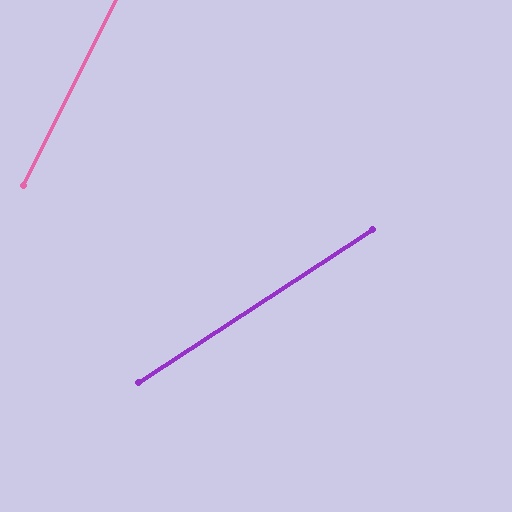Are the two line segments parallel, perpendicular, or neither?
Neither parallel nor perpendicular — they differ by about 30°.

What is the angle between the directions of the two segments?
Approximately 30 degrees.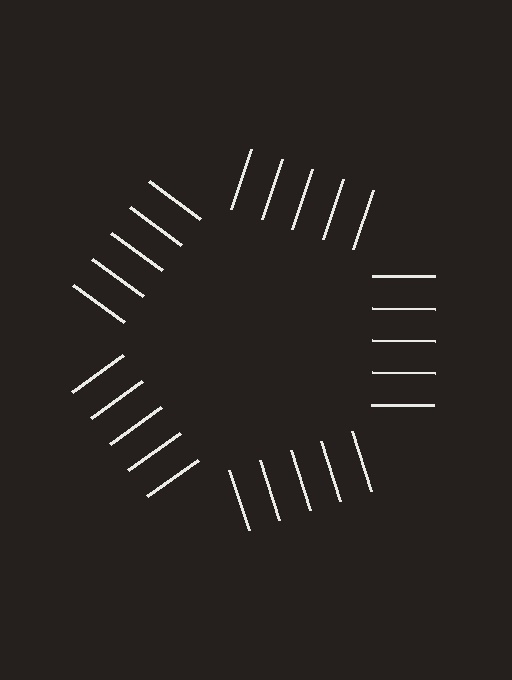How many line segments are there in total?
25 — 5 along each of the 5 edges.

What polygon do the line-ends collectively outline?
An illusory pentagon — the line segments terminate on its edges but no continuous stroke is drawn.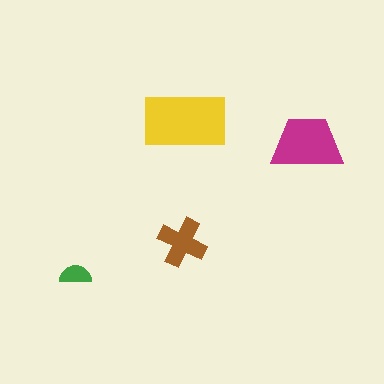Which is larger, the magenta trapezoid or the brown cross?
The magenta trapezoid.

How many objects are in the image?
There are 4 objects in the image.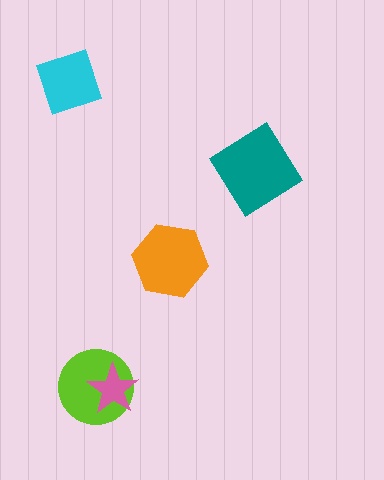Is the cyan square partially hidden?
No, no other shape covers it.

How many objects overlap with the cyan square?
0 objects overlap with the cyan square.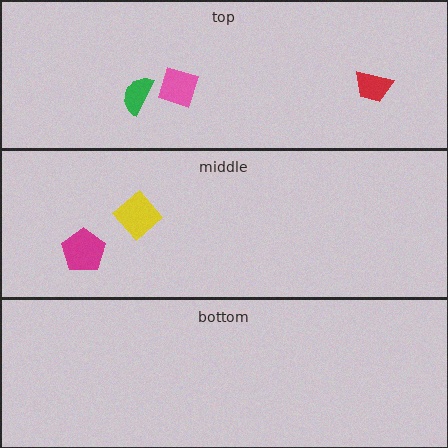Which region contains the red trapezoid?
The top region.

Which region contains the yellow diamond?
The middle region.